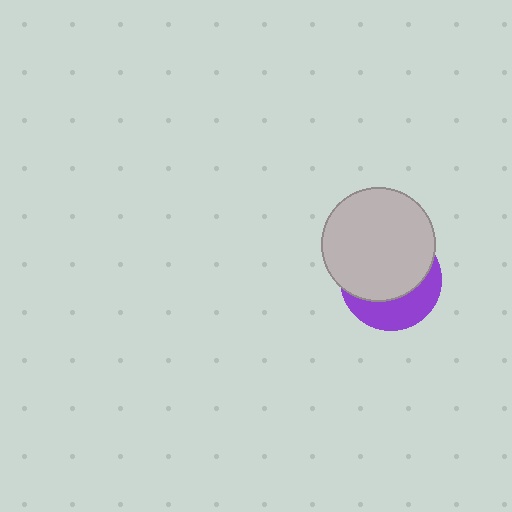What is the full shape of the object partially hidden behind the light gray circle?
The partially hidden object is a purple circle.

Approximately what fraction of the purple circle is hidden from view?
Roughly 64% of the purple circle is hidden behind the light gray circle.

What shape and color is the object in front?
The object in front is a light gray circle.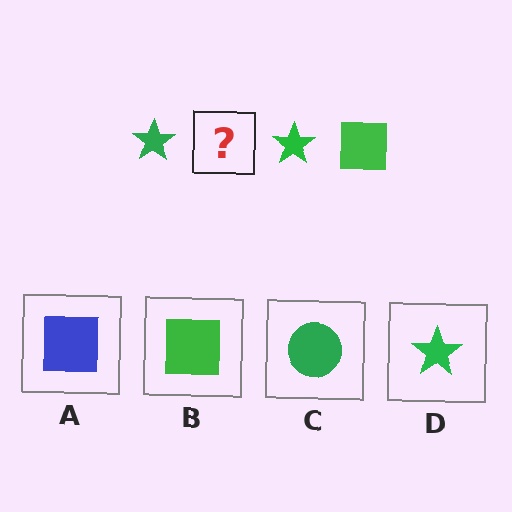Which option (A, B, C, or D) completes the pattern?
B.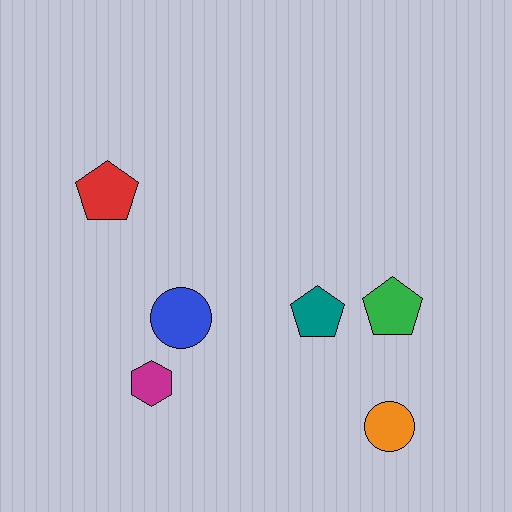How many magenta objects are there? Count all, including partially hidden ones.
There is 1 magenta object.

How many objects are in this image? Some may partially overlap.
There are 6 objects.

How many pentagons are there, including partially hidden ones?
There are 3 pentagons.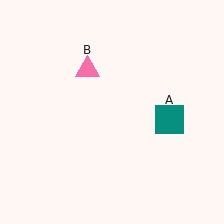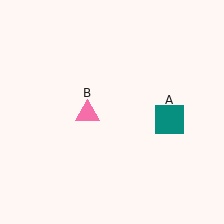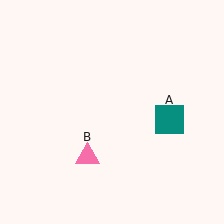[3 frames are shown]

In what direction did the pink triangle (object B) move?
The pink triangle (object B) moved down.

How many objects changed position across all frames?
1 object changed position: pink triangle (object B).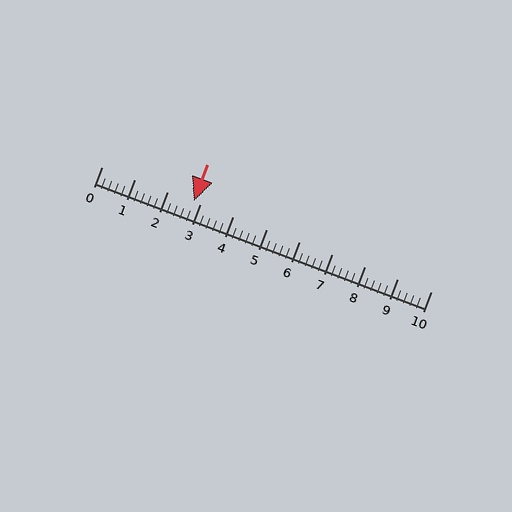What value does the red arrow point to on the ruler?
The red arrow points to approximately 2.8.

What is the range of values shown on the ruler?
The ruler shows values from 0 to 10.